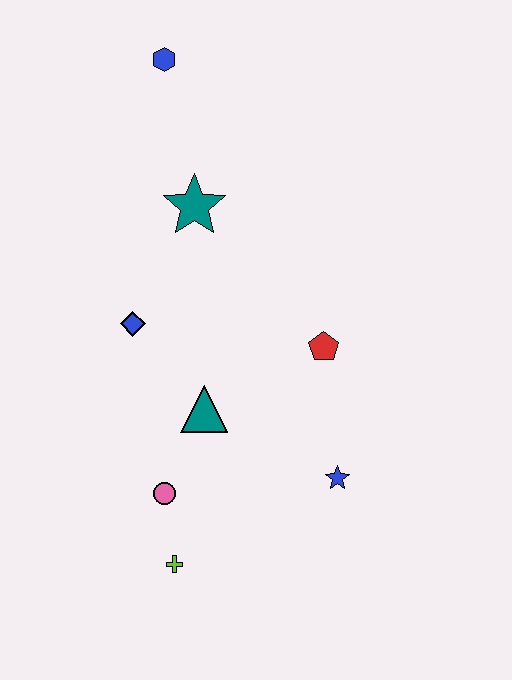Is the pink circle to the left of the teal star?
Yes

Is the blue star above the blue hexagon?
No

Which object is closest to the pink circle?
The lime cross is closest to the pink circle.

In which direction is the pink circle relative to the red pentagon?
The pink circle is to the left of the red pentagon.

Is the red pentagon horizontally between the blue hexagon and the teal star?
No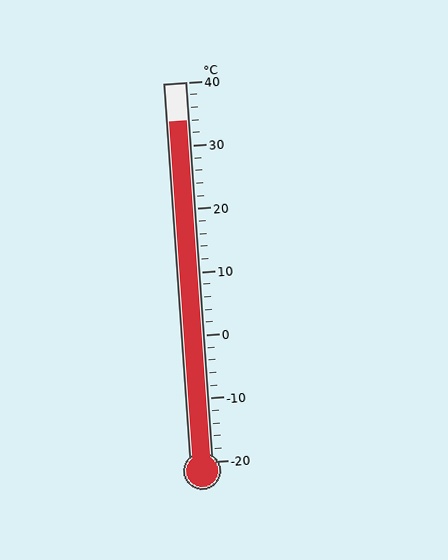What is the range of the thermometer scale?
The thermometer scale ranges from -20°C to 40°C.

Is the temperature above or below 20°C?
The temperature is above 20°C.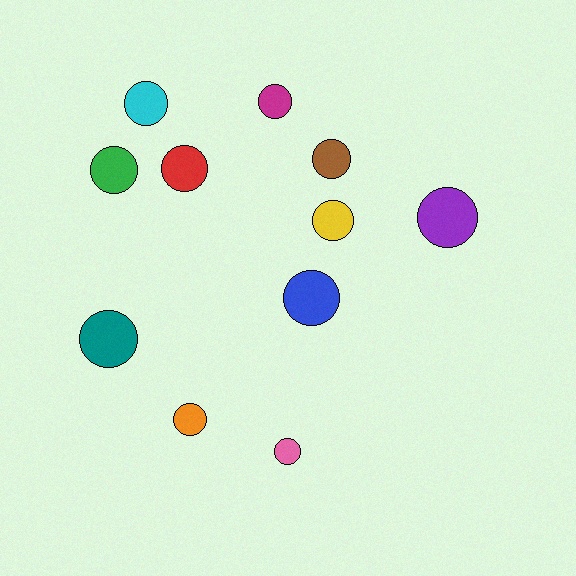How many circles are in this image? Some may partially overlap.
There are 11 circles.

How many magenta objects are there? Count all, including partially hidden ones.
There is 1 magenta object.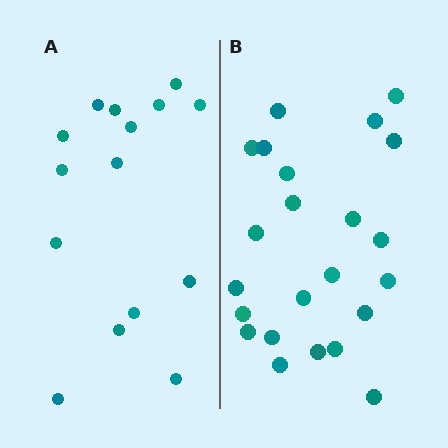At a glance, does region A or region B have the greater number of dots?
Region B (the right region) has more dots.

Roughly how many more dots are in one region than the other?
Region B has roughly 8 or so more dots than region A.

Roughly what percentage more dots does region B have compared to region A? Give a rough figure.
About 55% more.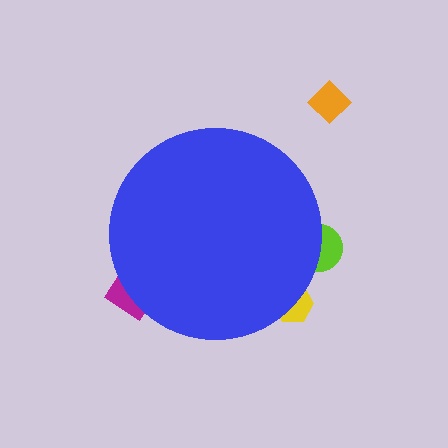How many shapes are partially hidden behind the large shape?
3 shapes are partially hidden.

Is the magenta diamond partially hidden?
Yes, the magenta diamond is partially hidden behind the blue circle.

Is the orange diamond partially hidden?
No, the orange diamond is fully visible.